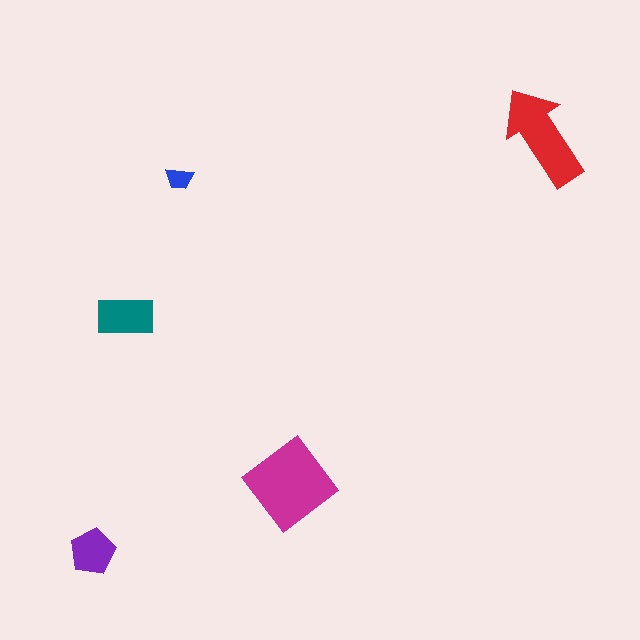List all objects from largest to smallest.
The magenta diamond, the red arrow, the teal rectangle, the purple pentagon, the blue trapezoid.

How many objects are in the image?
There are 5 objects in the image.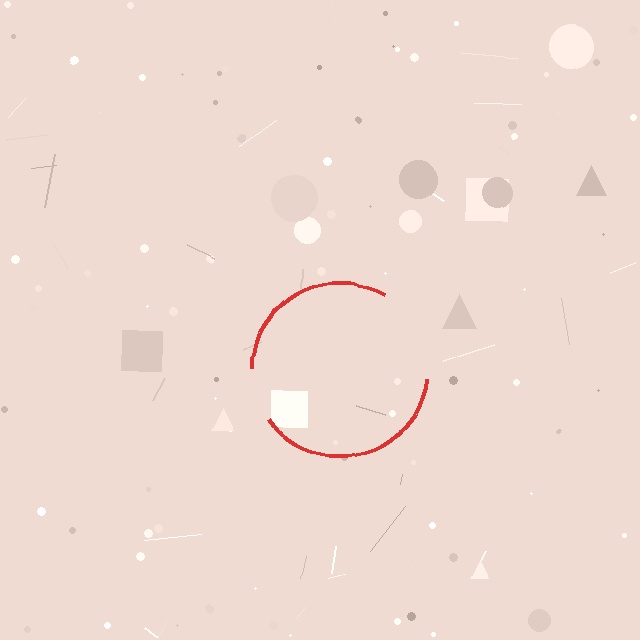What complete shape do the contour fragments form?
The contour fragments form a circle.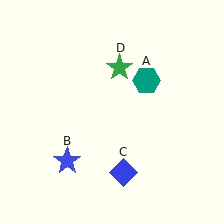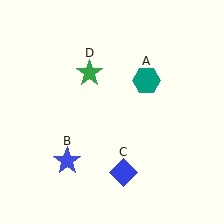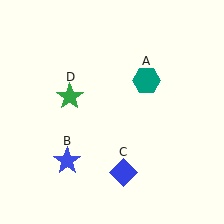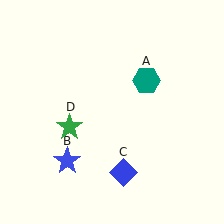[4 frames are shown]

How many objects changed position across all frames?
1 object changed position: green star (object D).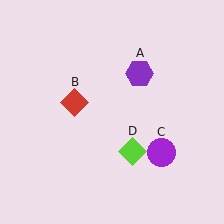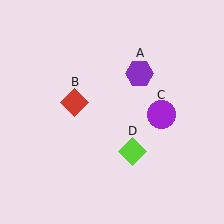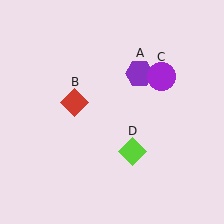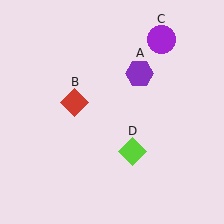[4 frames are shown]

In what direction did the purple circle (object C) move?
The purple circle (object C) moved up.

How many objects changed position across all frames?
1 object changed position: purple circle (object C).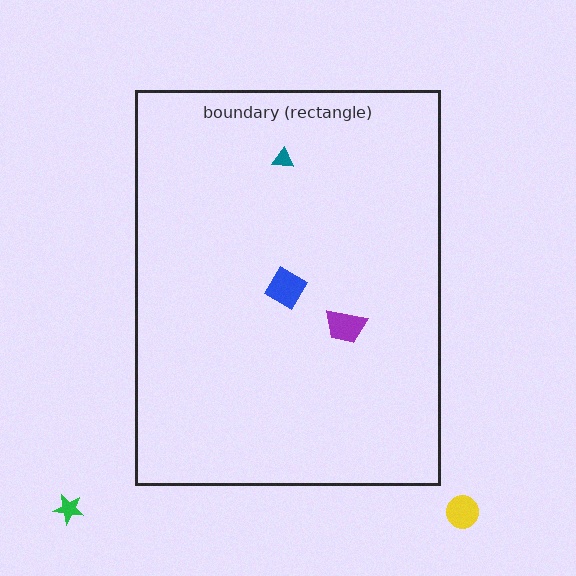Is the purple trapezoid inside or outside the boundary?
Inside.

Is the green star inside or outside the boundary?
Outside.